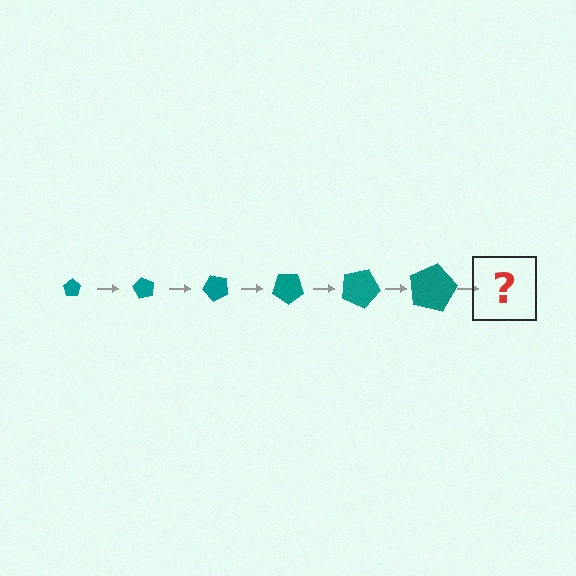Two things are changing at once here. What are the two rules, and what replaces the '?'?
The two rules are that the pentagon grows larger each step and it rotates 60 degrees each step. The '?' should be a pentagon, larger than the previous one and rotated 360 degrees from the start.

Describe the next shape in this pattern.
It should be a pentagon, larger than the previous one and rotated 360 degrees from the start.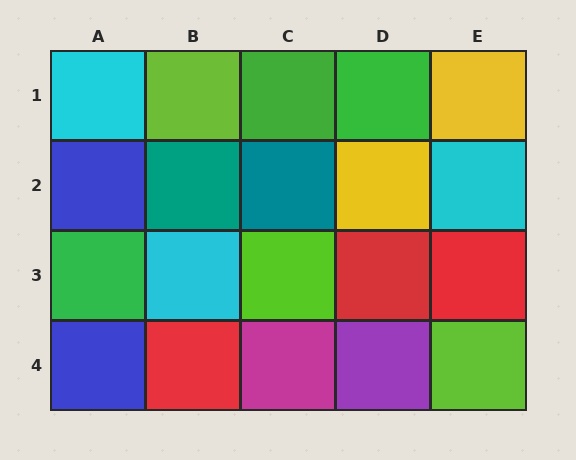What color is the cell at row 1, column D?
Green.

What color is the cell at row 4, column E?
Lime.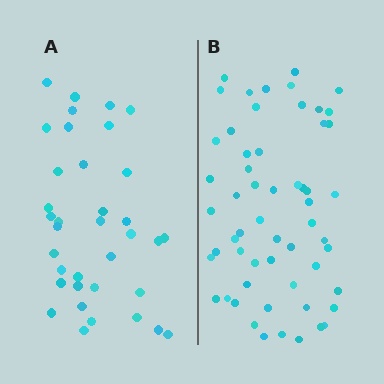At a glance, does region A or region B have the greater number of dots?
Region B (the right region) has more dots.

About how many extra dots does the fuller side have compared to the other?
Region B has approximately 20 more dots than region A.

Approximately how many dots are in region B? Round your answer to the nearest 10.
About 60 dots. (The exact count is 57, which rounds to 60.)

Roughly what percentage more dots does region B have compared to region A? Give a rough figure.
About 60% more.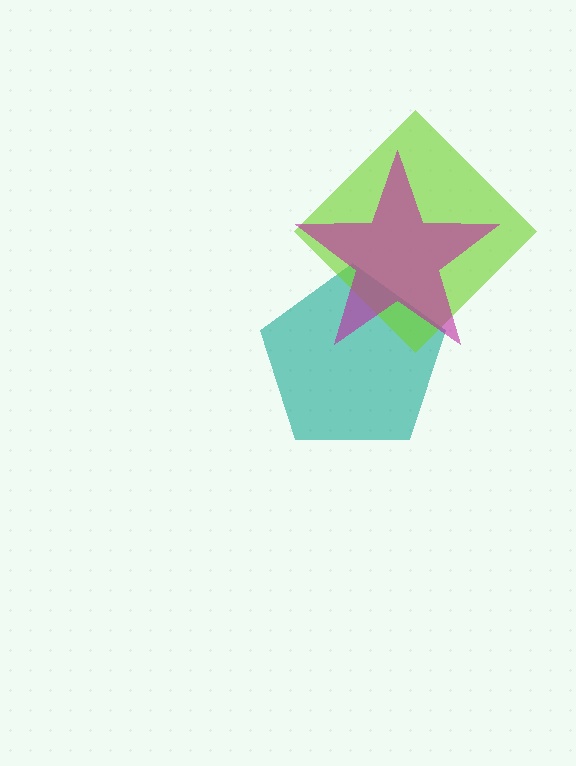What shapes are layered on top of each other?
The layered shapes are: a teal pentagon, a lime diamond, a magenta star.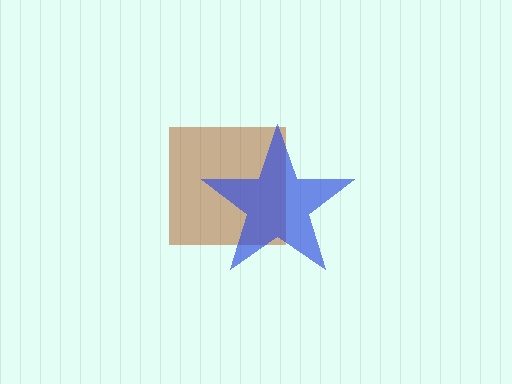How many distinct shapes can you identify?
There are 2 distinct shapes: a brown square, a blue star.